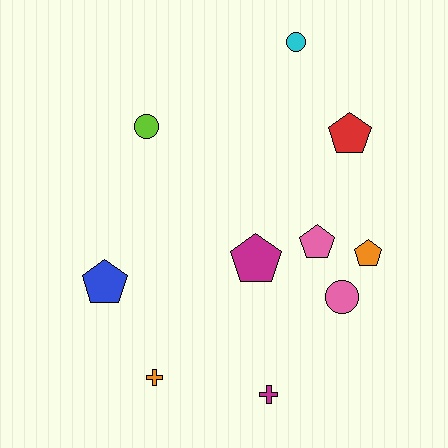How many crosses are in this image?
There are 2 crosses.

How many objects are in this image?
There are 10 objects.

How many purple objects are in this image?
There are no purple objects.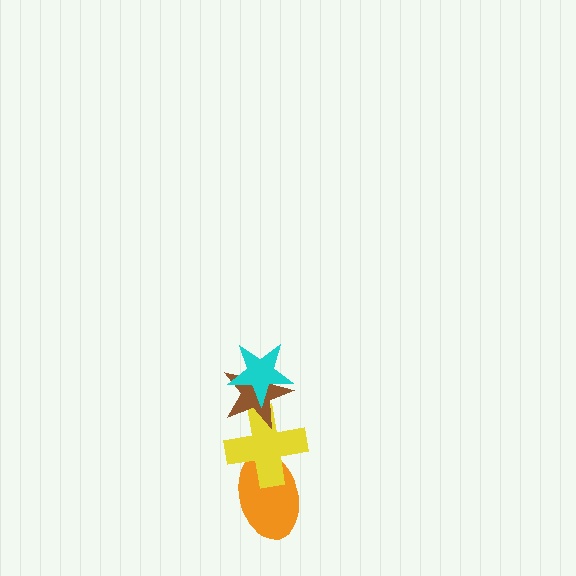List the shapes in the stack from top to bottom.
From top to bottom: the cyan star, the brown star, the yellow cross, the orange ellipse.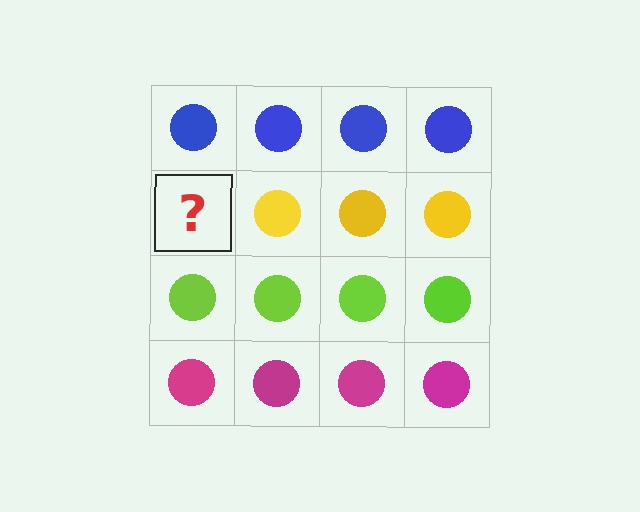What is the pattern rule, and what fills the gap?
The rule is that each row has a consistent color. The gap should be filled with a yellow circle.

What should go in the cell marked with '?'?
The missing cell should contain a yellow circle.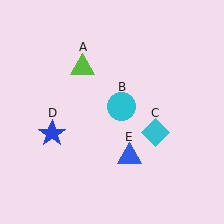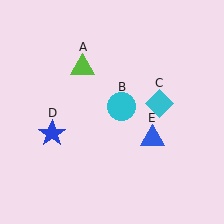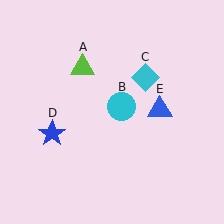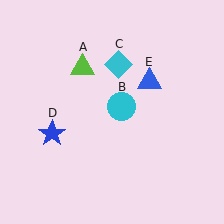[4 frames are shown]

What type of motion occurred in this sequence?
The cyan diamond (object C), blue triangle (object E) rotated counterclockwise around the center of the scene.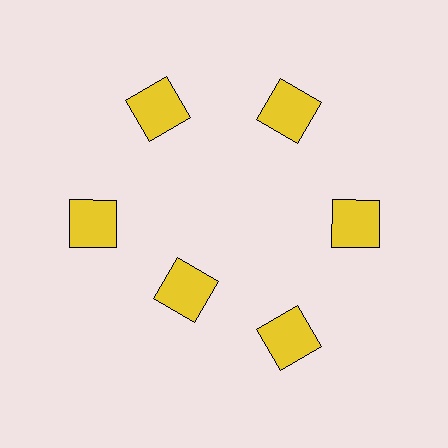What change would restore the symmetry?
The symmetry would be restored by moving it outward, back onto the ring so that all 6 squares sit at equal angles and equal distance from the center.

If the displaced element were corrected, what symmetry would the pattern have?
It would have 6-fold rotational symmetry — the pattern would map onto itself every 60 degrees.